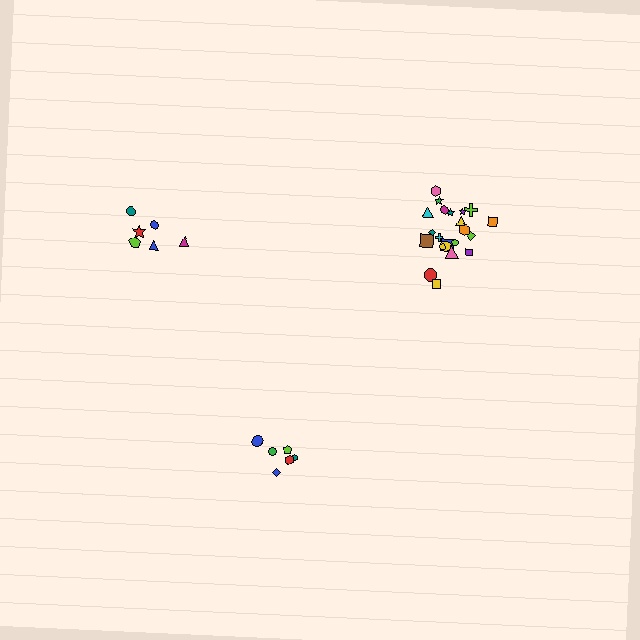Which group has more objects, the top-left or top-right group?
The top-right group.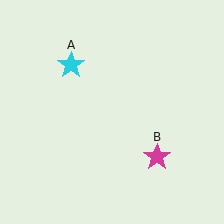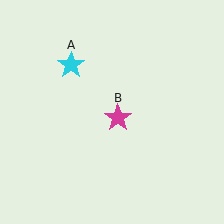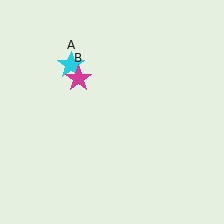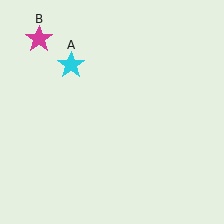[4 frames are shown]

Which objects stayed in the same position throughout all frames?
Cyan star (object A) remained stationary.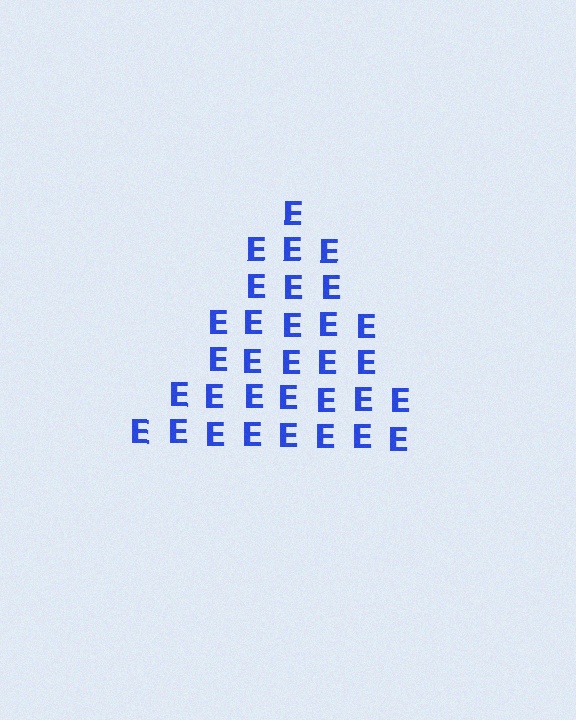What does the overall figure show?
The overall figure shows a triangle.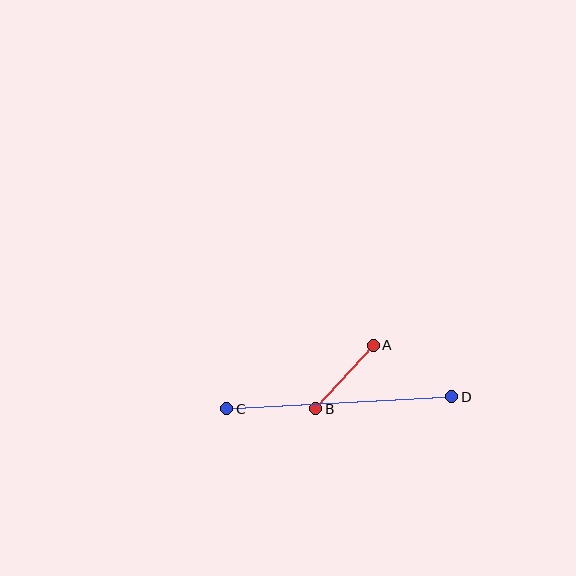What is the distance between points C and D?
The distance is approximately 225 pixels.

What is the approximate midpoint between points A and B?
The midpoint is at approximately (345, 377) pixels.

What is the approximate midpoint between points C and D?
The midpoint is at approximately (339, 403) pixels.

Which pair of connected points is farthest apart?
Points C and D are farthest apart.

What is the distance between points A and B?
The distance is approximately 86 pixels.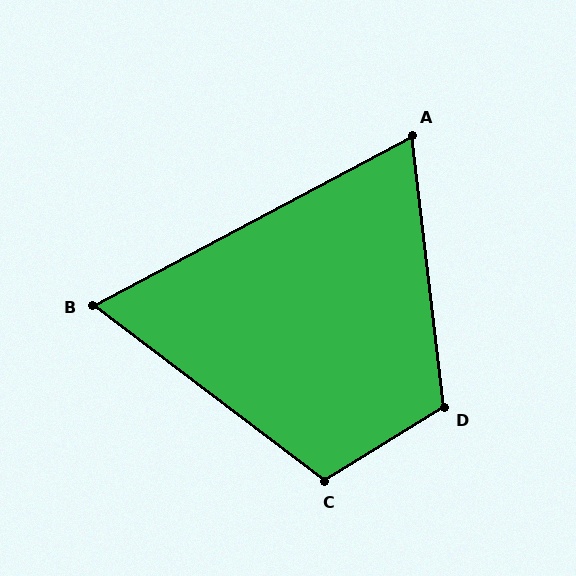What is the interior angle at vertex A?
Approximately 69 degrees (acute).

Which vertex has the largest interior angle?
D, at approximately 115 degrees.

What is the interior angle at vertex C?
Approximately 111 degrees (obtuse).